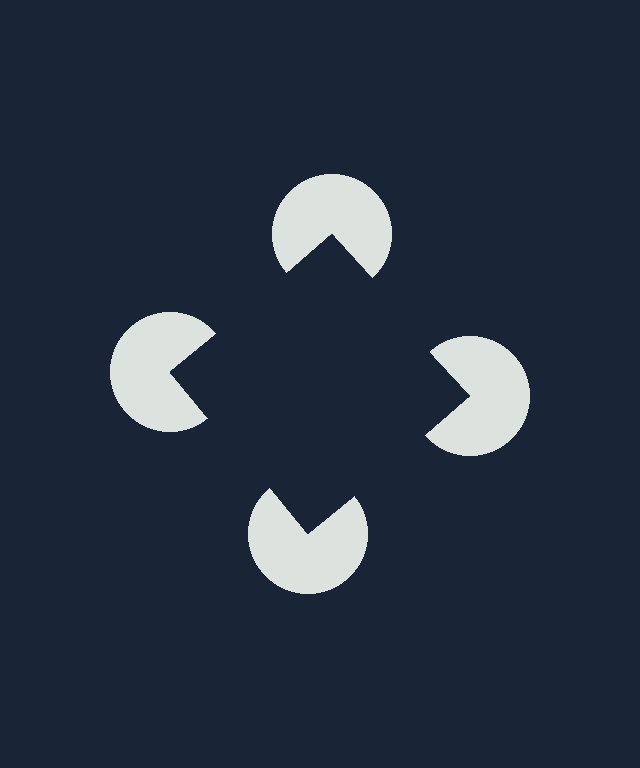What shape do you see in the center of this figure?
An illusory square — its edges are inferred from the aligned wedge cuts in the pac-man discs, not physically drawn.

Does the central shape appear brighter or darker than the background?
It typically appears slightly darker than the background, even though no actual brightness change is drawn.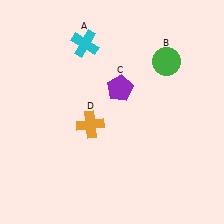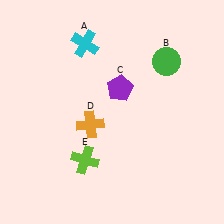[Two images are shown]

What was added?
A lime cross (E) was added in Image 2.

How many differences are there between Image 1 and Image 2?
There is 1 difference between the two images.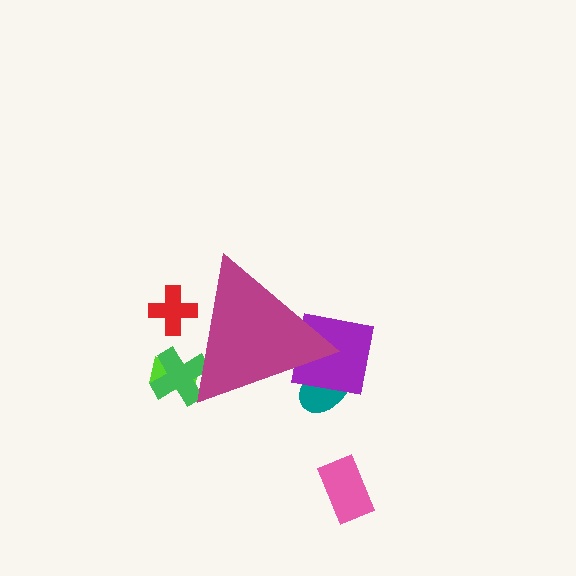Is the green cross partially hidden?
Yes, the green cross is partially hidden behind the magenta triangle.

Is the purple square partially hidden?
Yes, the purple square is partially hidden behind the magenta triangle.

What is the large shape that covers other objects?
A magenta triangle.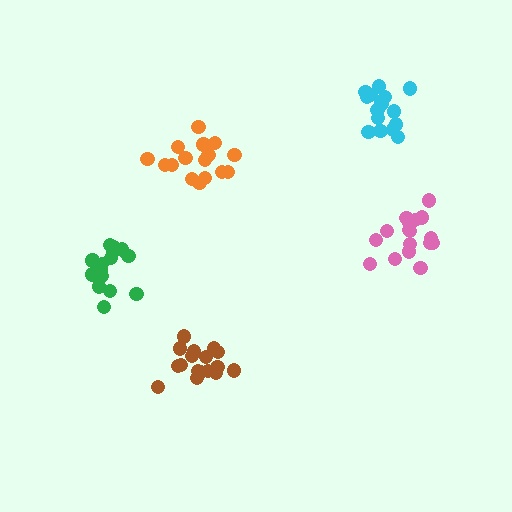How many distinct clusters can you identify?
There are 5 distinct clusters.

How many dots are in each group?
Group 1: 15 dots, Group 2: 16 dots, Group 3: 15 dots, Group 4: 17 dots, Group 5: 17 dots (80 total).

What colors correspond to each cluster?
The clusters are colored: cyan, orange, green, pink, brown.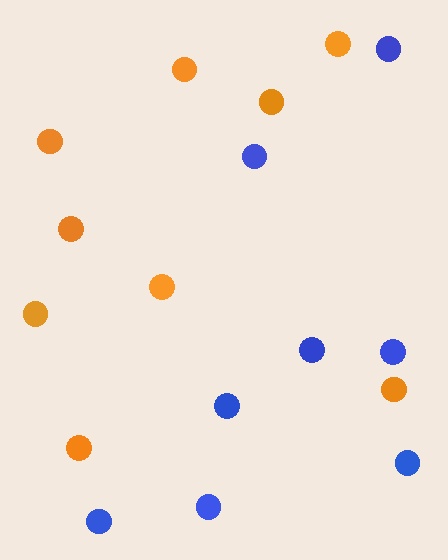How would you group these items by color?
There are 2 groups: one group of blue circles (8) and one group of orange circles (9).